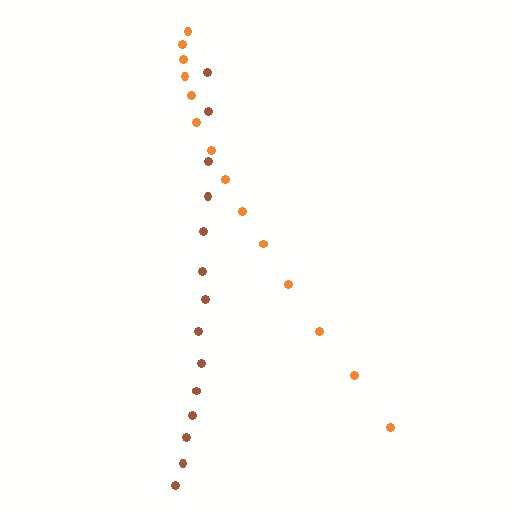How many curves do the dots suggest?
There are 2 distinct paths.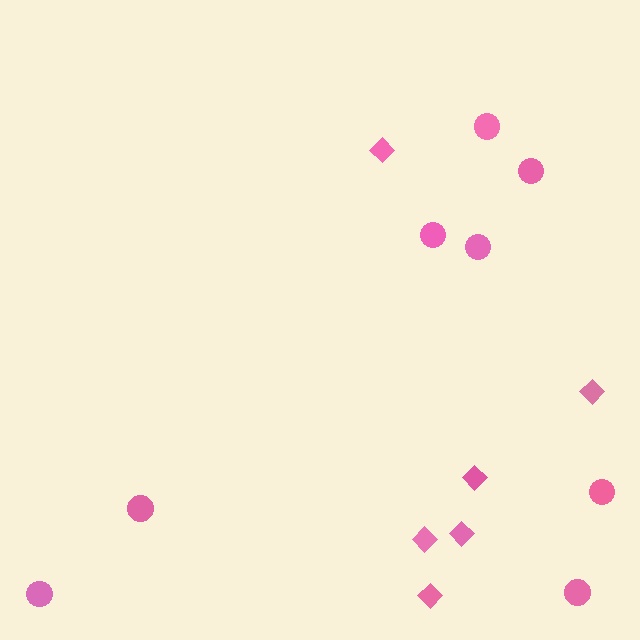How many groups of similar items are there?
There are 2 groups: one group of diamonds (6) and one group of circles (8).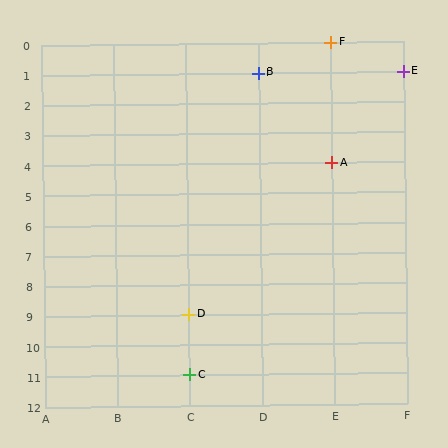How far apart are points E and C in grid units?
Points E and C are 3 columns and 10 rows apart (about 10.4 grid units diagonally).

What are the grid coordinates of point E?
Point E is at grid coordinates (F, 1).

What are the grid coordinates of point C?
Point C is at grid coordinates (C, 11).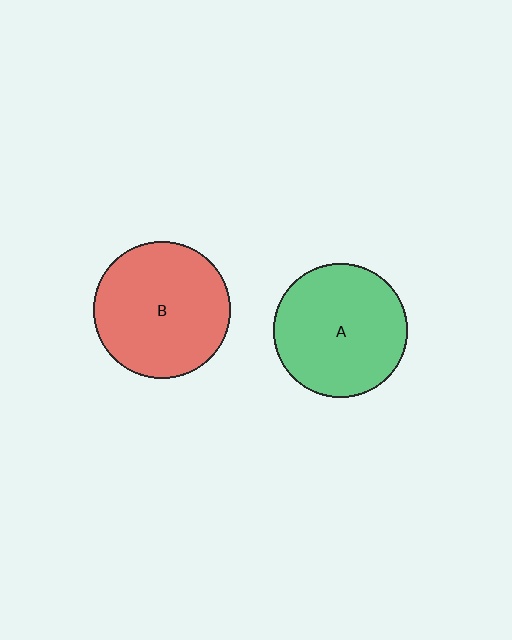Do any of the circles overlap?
No, none of the circles overlap.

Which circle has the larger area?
Circle B (red).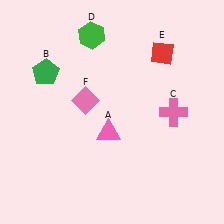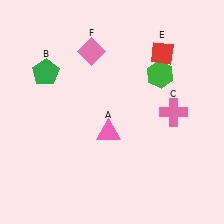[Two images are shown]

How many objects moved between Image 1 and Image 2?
2 objects moved between the two images.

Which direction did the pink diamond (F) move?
The pink diamond (F) moved up.